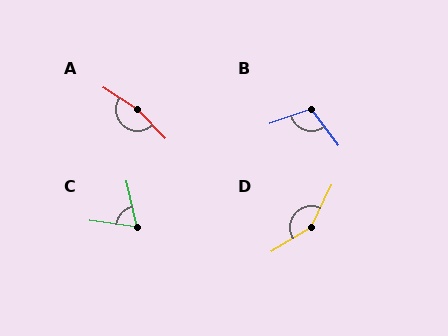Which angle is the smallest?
C, at approximately 71 degrees.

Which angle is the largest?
A, at approximately 166 degrees.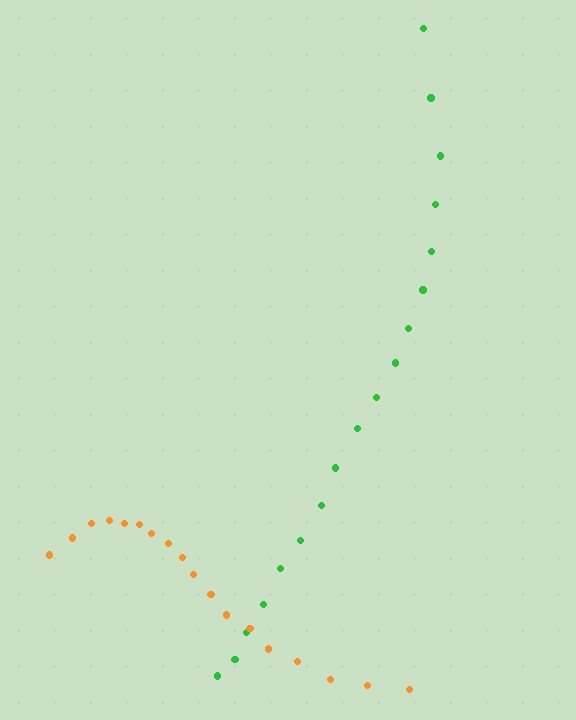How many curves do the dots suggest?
There are 2 distinct paths.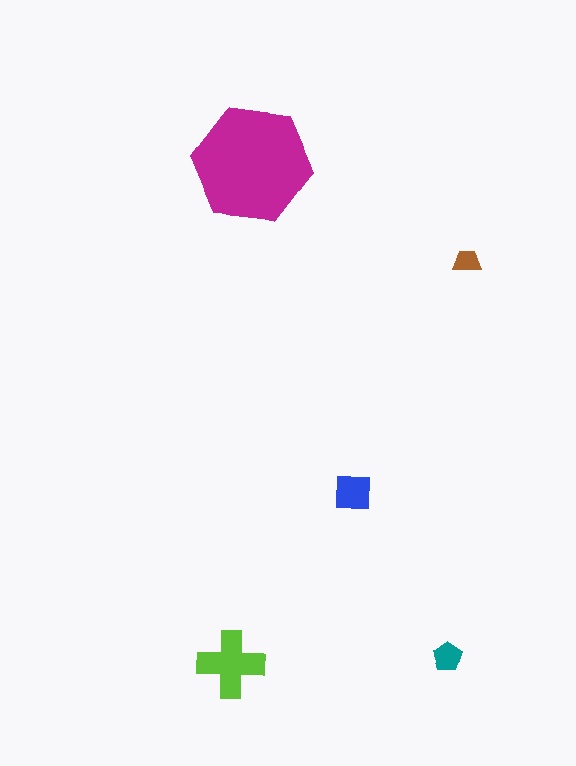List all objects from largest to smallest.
The magenta hexagon, the lime cross, the blue square, the teal pentagon, the brown trapezoid.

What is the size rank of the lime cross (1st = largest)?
2nd.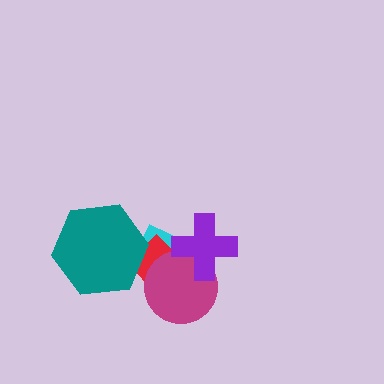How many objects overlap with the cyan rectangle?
4 objects overlap with the cyan rectangle.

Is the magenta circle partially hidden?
Yes, it is partially covered by another shape.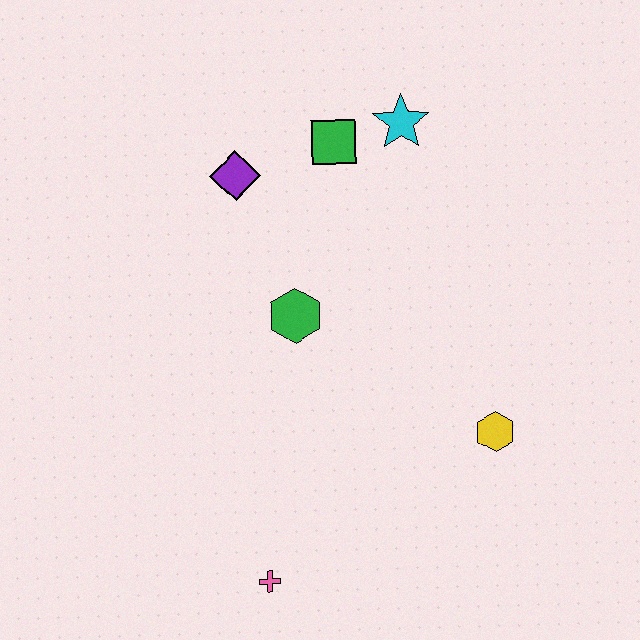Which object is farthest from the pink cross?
The cyan star is farthest from the pink cross.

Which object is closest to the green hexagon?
The purple diamond is closest to the green hexagon.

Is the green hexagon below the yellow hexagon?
No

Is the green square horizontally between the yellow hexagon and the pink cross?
Yes